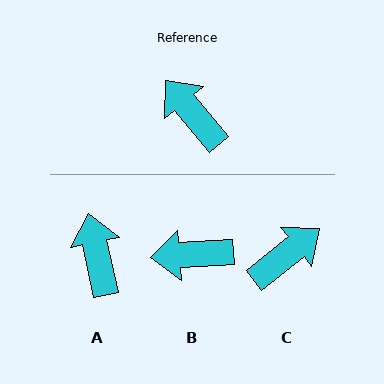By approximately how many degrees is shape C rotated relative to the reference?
Approximately 92 degrees clockwise.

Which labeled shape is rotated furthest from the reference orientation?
C, about 92 degrees away.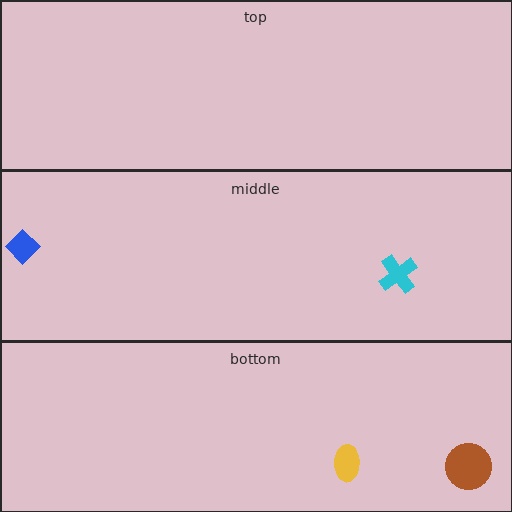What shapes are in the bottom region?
The brown circle, the yellow ellipse.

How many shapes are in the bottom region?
2.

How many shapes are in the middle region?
2.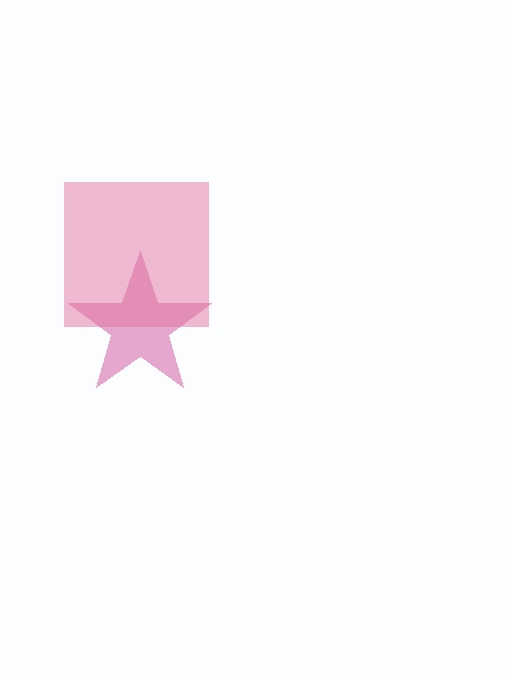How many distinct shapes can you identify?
There are 2 distinct shapes: a magenta star, a pink square.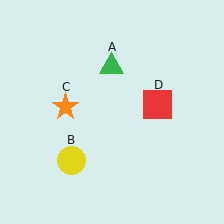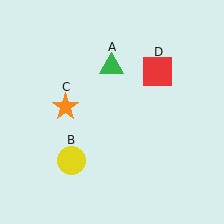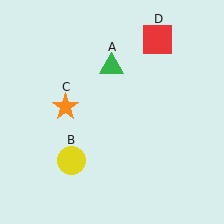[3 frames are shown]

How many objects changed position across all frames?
1 object changed position: red square (object D).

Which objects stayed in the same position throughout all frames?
Green triangle (object A) and yellow circle (object B) and orange star (object C) remained stationary.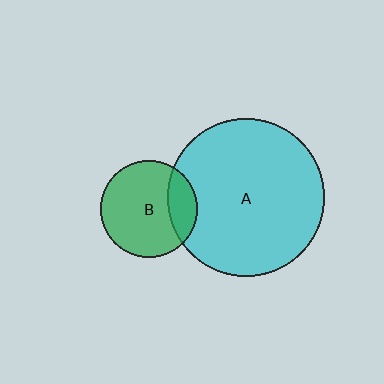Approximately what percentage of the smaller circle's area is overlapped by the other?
Approximately 20%.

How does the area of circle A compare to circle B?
Approximately 2.6 times.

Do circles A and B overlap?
Yes.